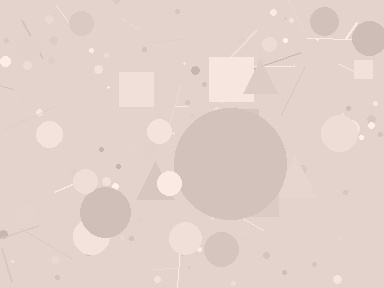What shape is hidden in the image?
A circle is hidden in the image.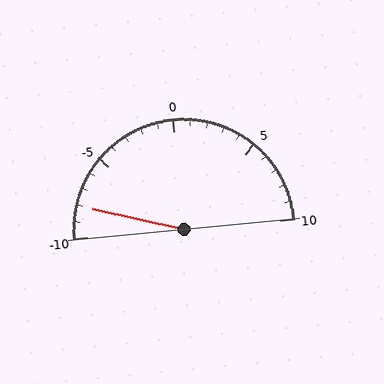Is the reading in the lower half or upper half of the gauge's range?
The reading is in the lower half of the range (-10 to 10).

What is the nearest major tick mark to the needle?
The nearest major tick mark is -10.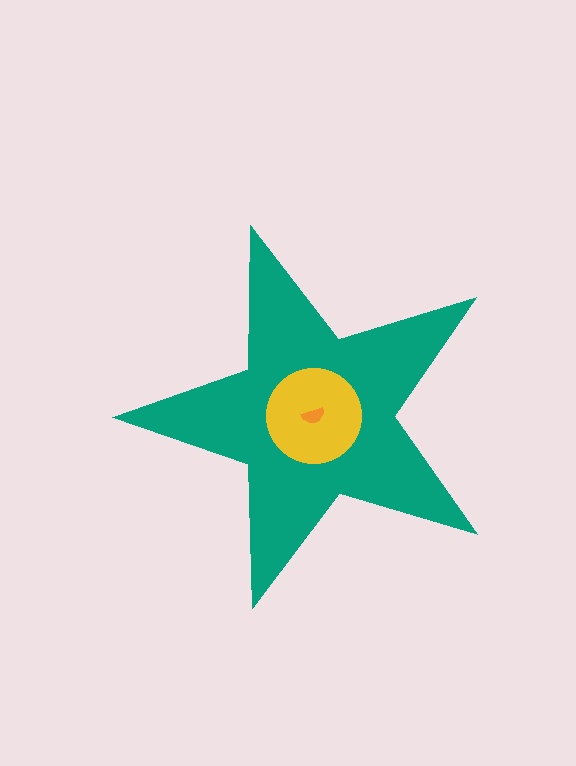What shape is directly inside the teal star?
The yellow circle.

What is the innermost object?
The orange semicircle.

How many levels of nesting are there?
3.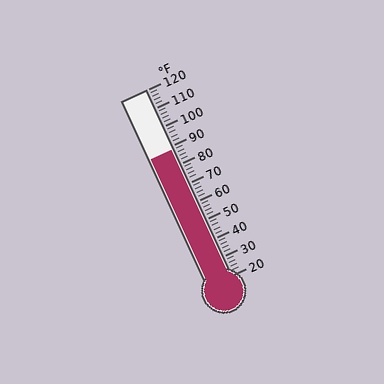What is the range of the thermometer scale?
The thermometer scale ranges from 20°F to 120°F.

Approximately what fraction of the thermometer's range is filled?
The thermometer is filled to approximately 70% of its range.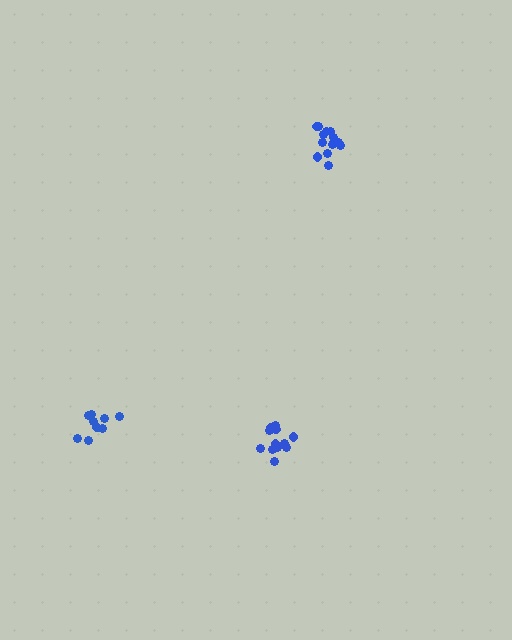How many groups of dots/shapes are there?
There are 3 groups.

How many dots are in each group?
Group 1: 9 dots, Group 2: 13 dots, Group 3: 13 dots (35 total).